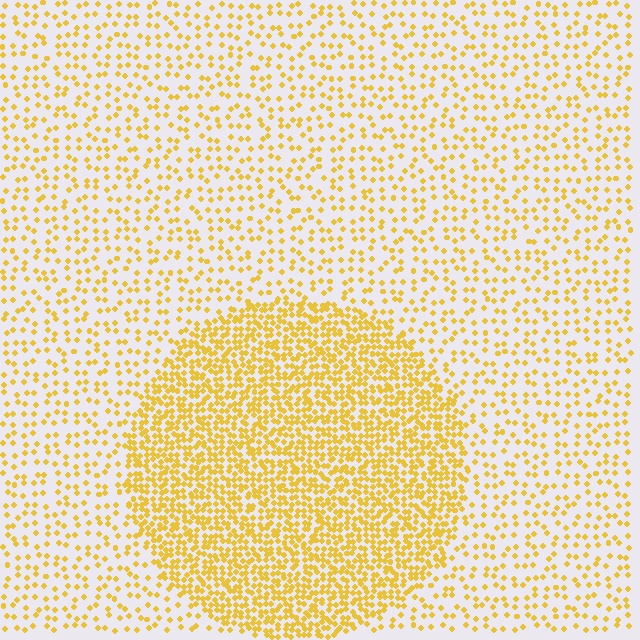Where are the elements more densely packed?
The elements are more densely packed inside the circle boundary.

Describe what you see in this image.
The image contains small yellow elements arranged at two different densities. A circle-shaped region is visible where the elements are more densely packed than the surrounding area.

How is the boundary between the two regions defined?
The boundary is defined by a change in element density (approximately 2.7x ratio). All elements are the same color, size, and shape.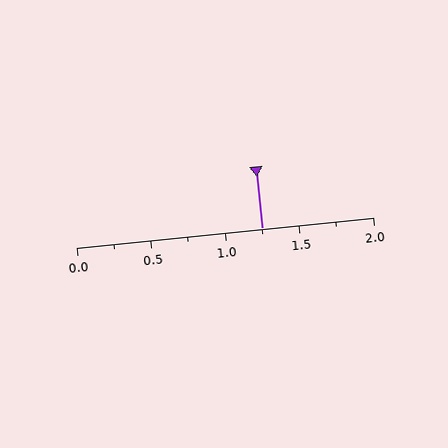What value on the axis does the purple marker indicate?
The marker indicates approximately 1.25.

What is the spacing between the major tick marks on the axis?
The major ticks are spaced 0.5 apart.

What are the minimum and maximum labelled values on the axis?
The axis runs from 0.0 to 2.0.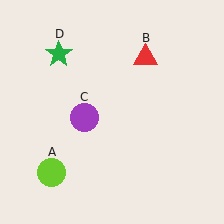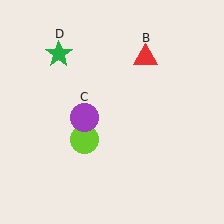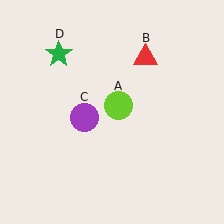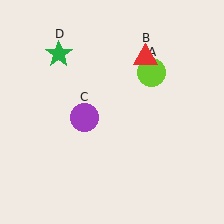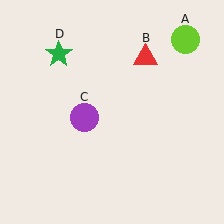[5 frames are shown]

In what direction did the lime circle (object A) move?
The lime circle (object A) moved up and to the right.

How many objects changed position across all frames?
1 object changed position: lime circle (object A).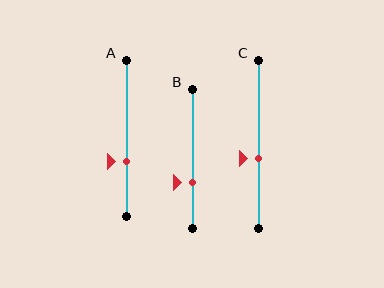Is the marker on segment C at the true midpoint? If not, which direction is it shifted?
No, the marker on segment C is shifted downward by about 9% of the segment length.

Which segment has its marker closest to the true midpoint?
Segment C has its marker closest to the true midpoint.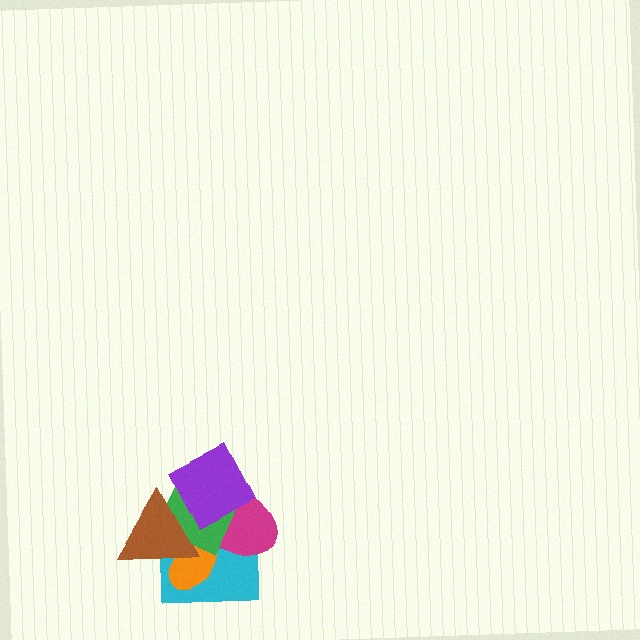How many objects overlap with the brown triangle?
5 objects overlap with the brown triangle.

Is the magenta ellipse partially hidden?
Yes, it is partially covered by another shape.